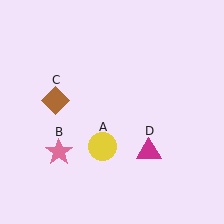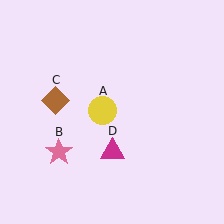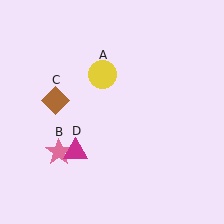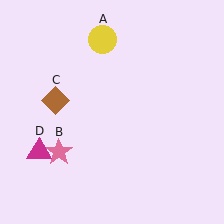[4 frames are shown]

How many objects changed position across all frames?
2 objects changed position: yellow circle (object A), magenta triangle (object D).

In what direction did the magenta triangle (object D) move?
The magenta triangle (object D) moved left.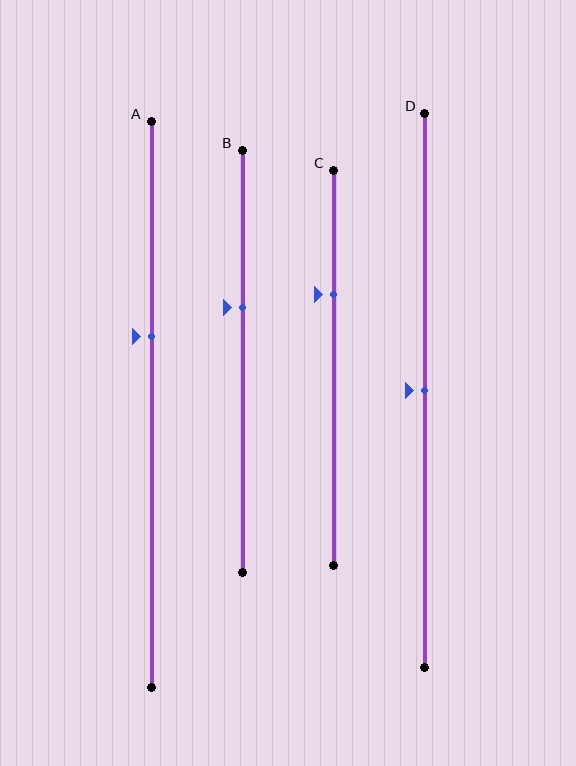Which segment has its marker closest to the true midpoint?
Segment D has its marker closest to the true midpoint.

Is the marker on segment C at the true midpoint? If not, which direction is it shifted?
No, the marker on segment C is shifted upward by about 19% of the segment length.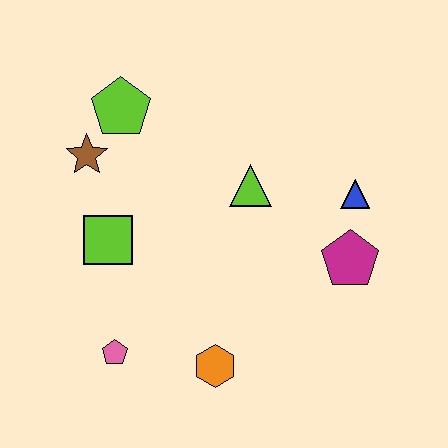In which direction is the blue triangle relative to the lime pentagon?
The blue triangle is to the right of the lime pentagon.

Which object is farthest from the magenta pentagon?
The brown star is farthest from the magenta pentagon.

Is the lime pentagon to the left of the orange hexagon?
Yes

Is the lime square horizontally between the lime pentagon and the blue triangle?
No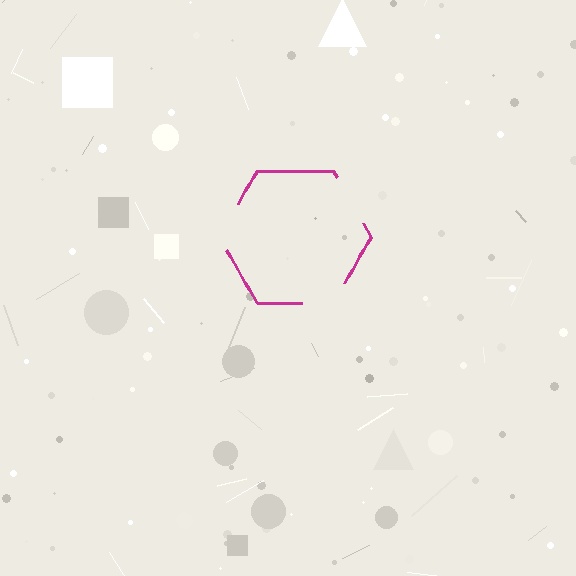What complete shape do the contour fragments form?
The contour fragments form a hexagon.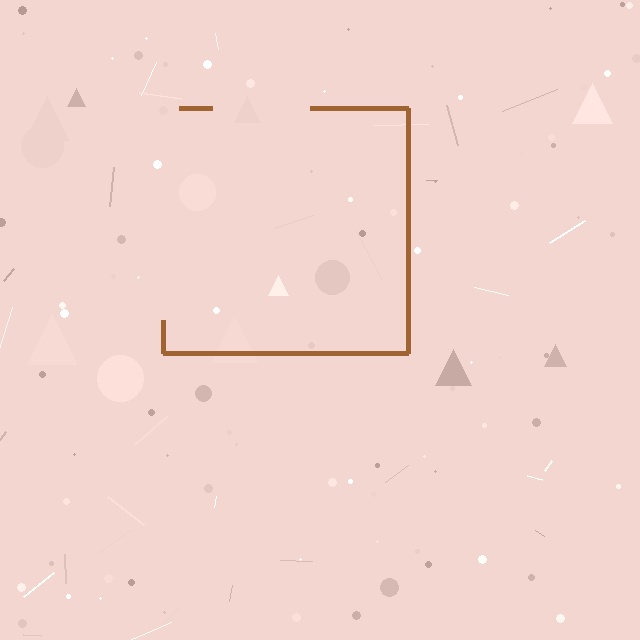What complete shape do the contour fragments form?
The contour fragments form a square.